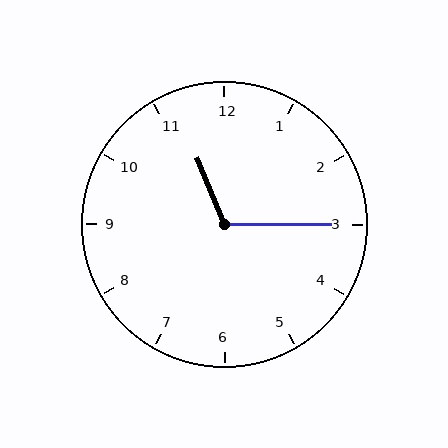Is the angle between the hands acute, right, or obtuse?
It is obtuse.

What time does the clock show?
11:15.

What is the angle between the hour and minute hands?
Approximately 112 degrees.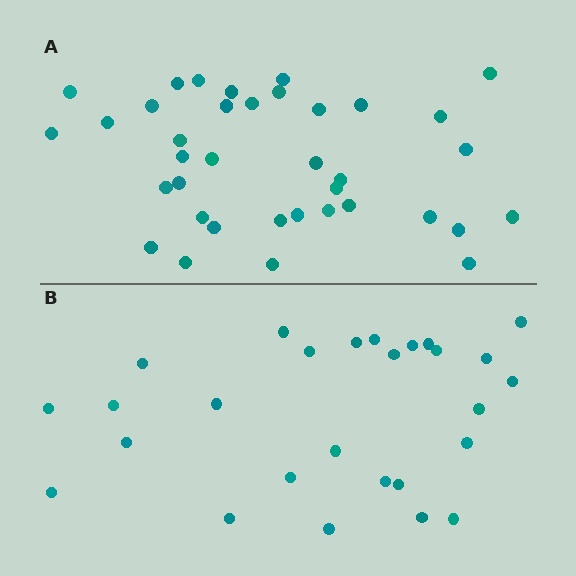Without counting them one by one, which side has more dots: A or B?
Region A (the top region) has more dots.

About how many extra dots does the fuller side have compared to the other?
Region A has roughly 10 or so more dots than region B.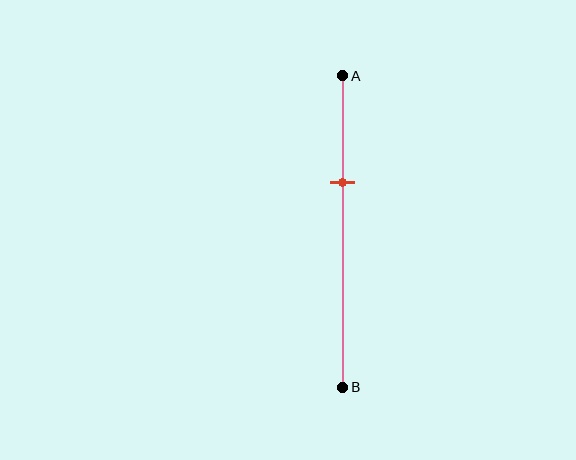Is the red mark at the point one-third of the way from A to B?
Yes, the mark is approximately at the one-third point.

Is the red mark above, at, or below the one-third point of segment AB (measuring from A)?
The red mark is approximately at the one-third point of segment AB.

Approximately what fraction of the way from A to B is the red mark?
The red mark is approximately 35% of the way from A to B.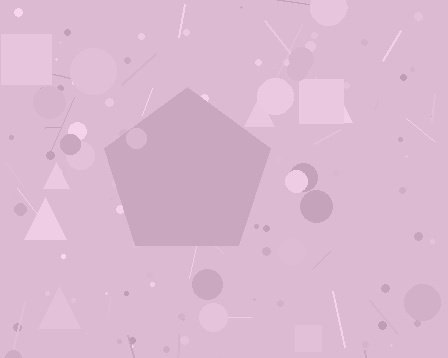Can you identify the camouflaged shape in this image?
The camouflaged shape is a pentagon.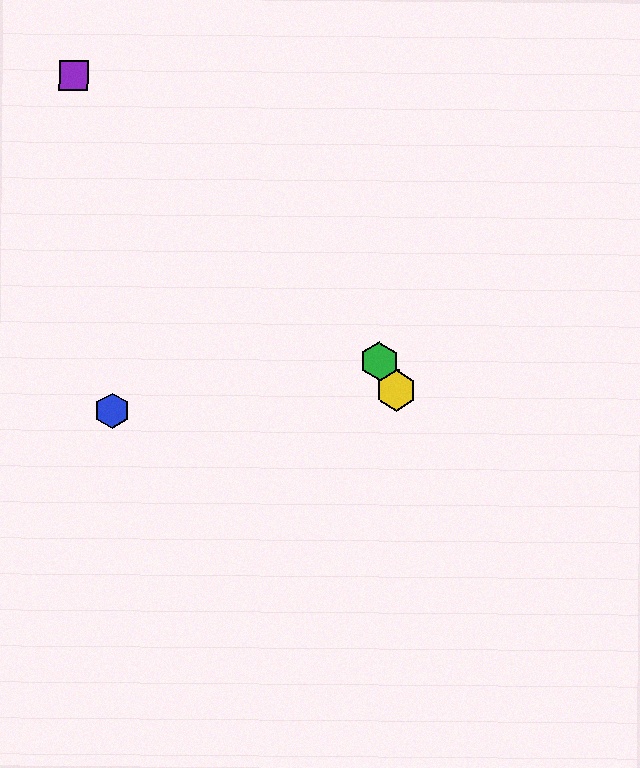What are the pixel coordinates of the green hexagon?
The green hexagon is at (380, 362).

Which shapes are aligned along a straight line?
The red square, the green hexagon, the yellow hexagon are aligned along a straight line.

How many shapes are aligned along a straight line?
3 shapes (the red square, the green hexagon, the yellow hexagon) are aligned along a straight line.